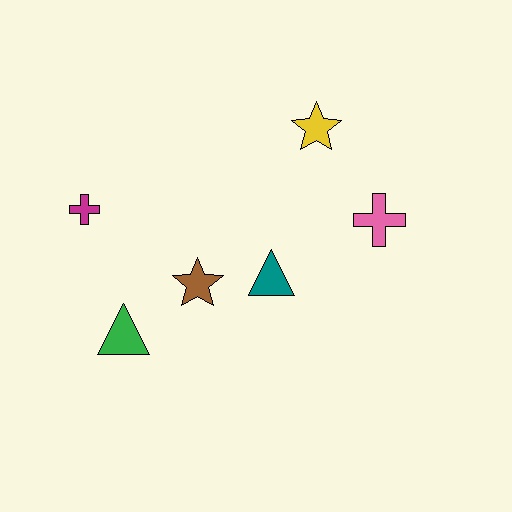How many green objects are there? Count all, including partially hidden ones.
There is 1 green object.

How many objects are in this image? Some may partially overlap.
There are 6 objects.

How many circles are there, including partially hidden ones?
There are no circles.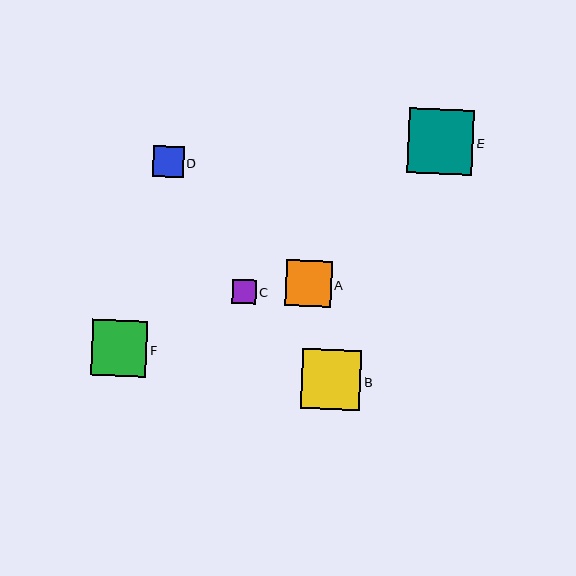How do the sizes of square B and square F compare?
Square B and square F are approximately the same size.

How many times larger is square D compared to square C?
Square D is approximately 1.3 times the size of square C.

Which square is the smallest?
Square C is the smallest with a size of approximately 24 pixels.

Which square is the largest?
Square E is the largest with a size of approximately 66 pixels.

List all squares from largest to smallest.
From largest to smallest: E, B, F, A, D, C.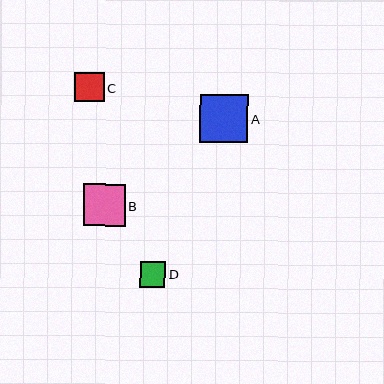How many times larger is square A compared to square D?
Square A is approximately 1.9 times the size of square D.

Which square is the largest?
Square A is the largest with a size of approximately 48 pixels.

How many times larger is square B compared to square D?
Square B is approximately 1.7 times the size of square D.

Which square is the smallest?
Square D is the smallest with a size of approximately 25 pixels.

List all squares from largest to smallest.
From largest to smallest: A, B, C, D.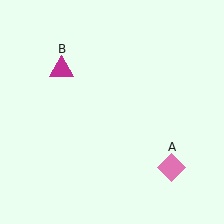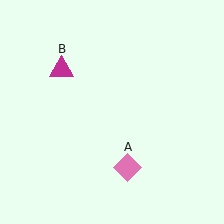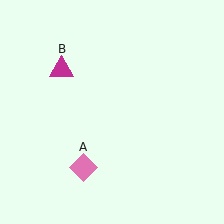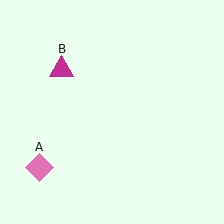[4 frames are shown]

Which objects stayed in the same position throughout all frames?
Magenta triangle (object B) remained stationary.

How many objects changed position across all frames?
1 object changed position: pink diamond (object A).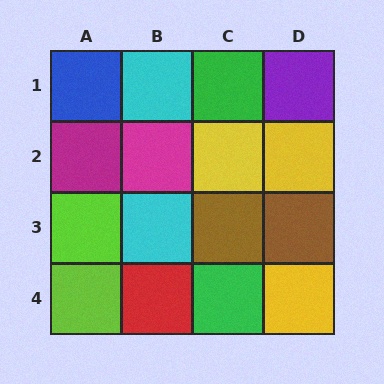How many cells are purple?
1 cell is purple.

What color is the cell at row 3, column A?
Lime.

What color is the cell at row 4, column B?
Red.